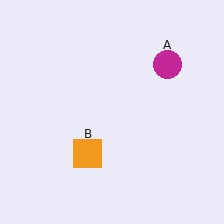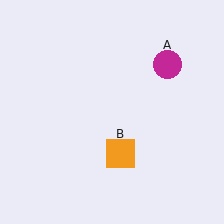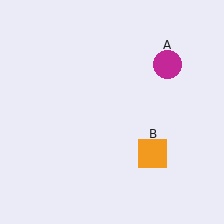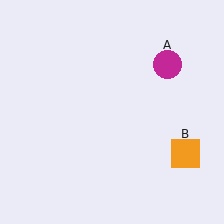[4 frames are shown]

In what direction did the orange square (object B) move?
The orange square (object B) moved right.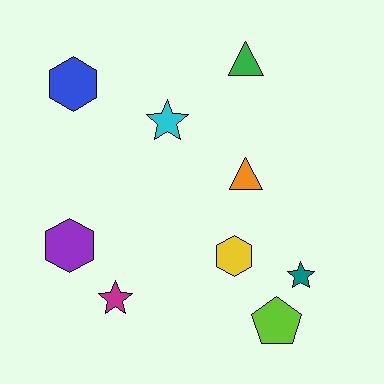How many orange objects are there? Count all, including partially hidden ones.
There is 1 orange object.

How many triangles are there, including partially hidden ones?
There are 2 triangles.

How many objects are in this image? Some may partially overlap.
There are 9 objects.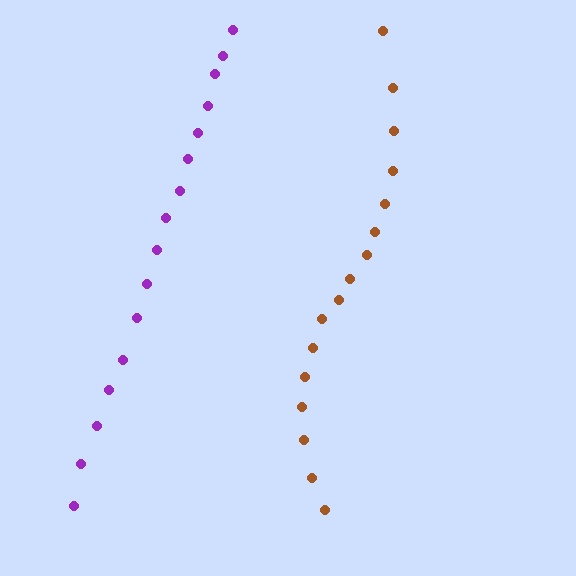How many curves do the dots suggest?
There are 2 distinct paths.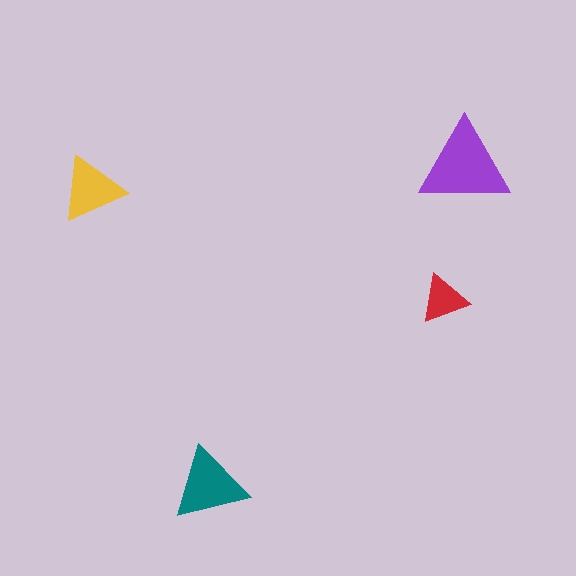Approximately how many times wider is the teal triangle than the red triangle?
About 1.5 times wider.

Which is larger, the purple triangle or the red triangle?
The purple one.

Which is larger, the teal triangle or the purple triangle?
The purple one.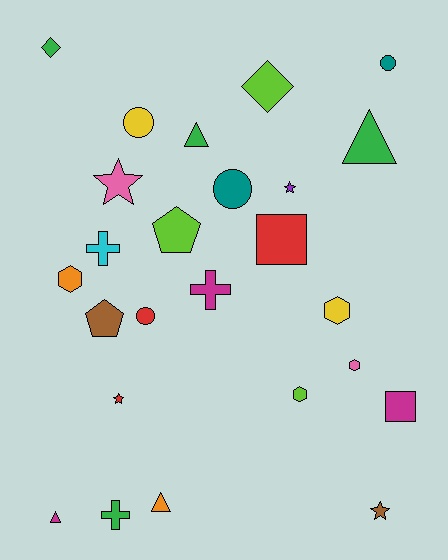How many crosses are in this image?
There are 3 crosses.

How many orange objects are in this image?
There are 2 orange objects.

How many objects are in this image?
There are 25 objects.